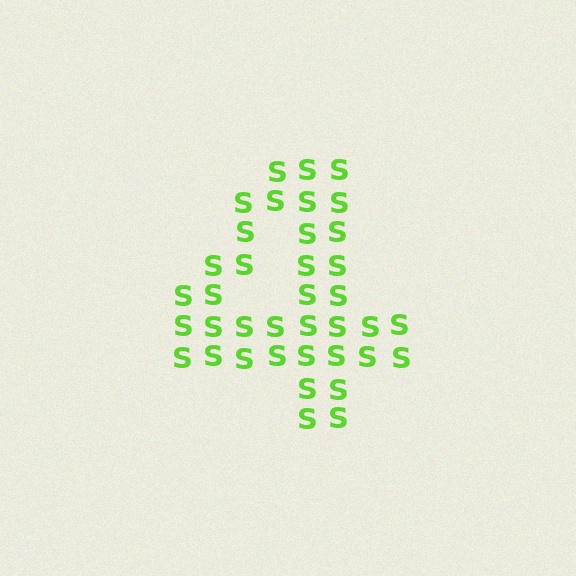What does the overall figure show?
The overall figure shows the digit 4.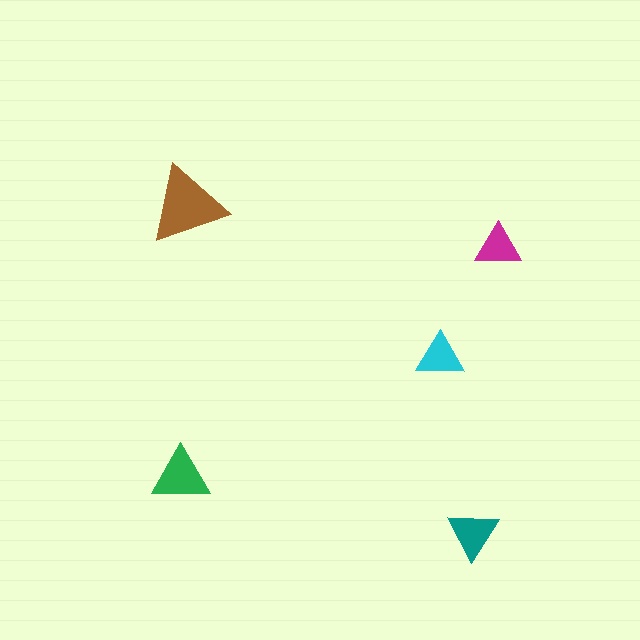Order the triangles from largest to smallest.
the brown one, the green one, the teal one, the cyan one, the magenta one.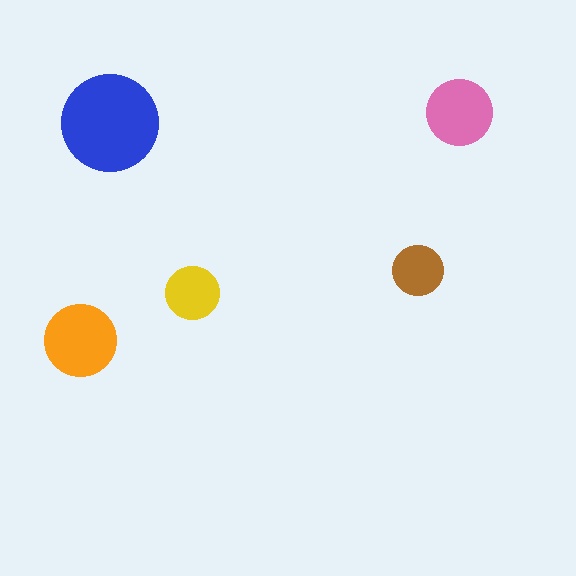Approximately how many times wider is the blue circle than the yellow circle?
About 2 times wider.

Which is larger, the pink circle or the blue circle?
The blue one.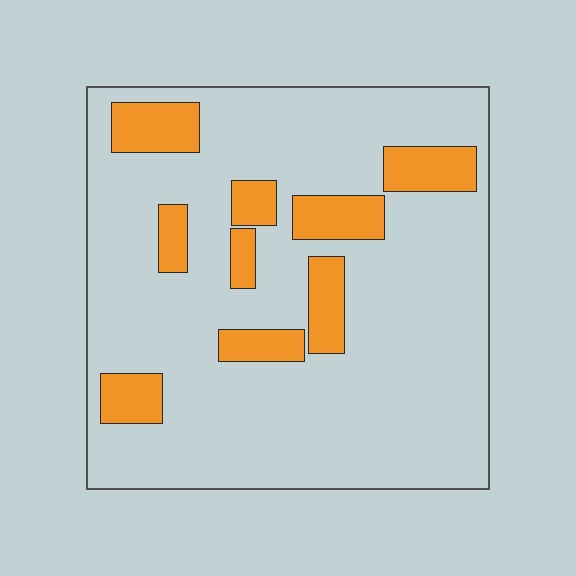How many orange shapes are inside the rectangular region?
9.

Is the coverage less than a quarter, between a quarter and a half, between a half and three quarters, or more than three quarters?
Less than a quarter.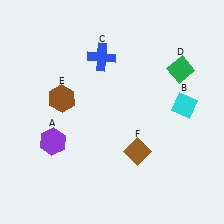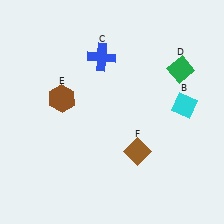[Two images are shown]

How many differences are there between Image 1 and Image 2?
There is 1 difference between the two images.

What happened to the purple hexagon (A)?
The purple hexagon (A) was removed in Image 2. It was in the bottom-left area of Image 1.